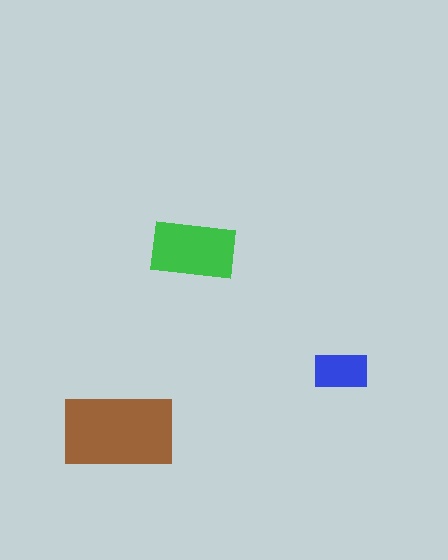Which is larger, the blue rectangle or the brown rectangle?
The brown one.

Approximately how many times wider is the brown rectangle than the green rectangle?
About 1.5 times wider.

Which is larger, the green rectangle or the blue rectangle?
The green one.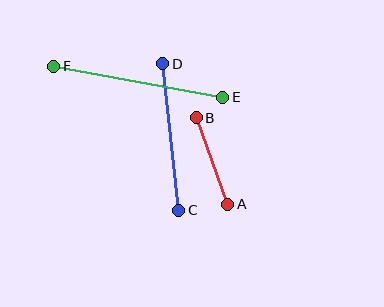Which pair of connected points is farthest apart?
Points E and F are farthest apart.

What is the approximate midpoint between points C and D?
The midpoint is at approximately (171, 137) pixels.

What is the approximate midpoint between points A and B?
The midpoint is at approximately (212, 161) pixels.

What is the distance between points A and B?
The distance is approximately 92 pixels.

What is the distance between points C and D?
The distance is approximately 148 pixels.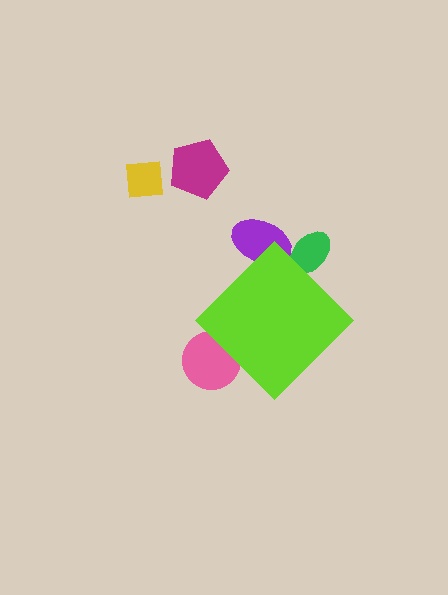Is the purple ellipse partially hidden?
Yes, the purple ellipse is partially hidden behind the lime diamond.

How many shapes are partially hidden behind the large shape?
3 shapes are partially hidden.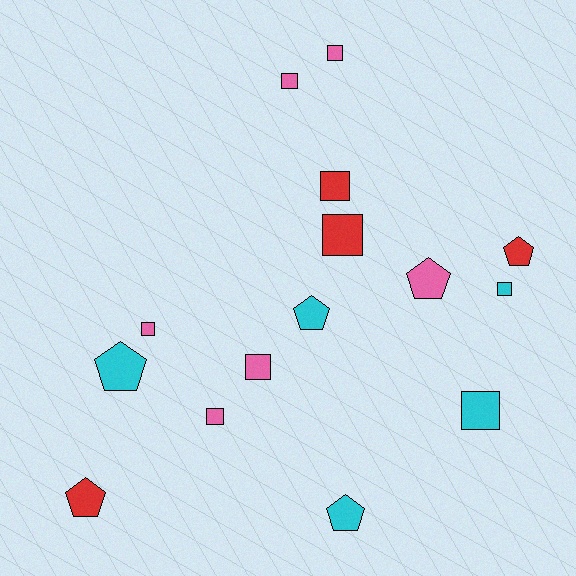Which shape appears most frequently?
Square, with 9 objects.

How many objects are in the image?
There are 15 objects.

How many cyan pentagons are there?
There are 3 cyan pentagons.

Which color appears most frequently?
Pink, with 6 objects.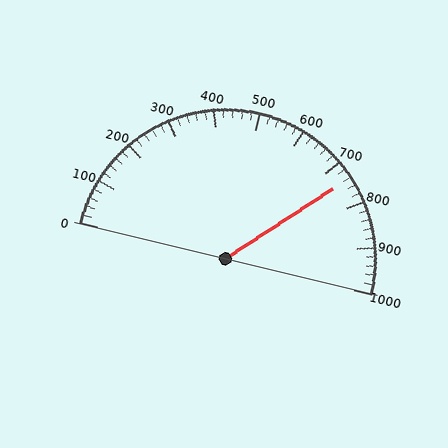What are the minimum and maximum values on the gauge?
The gauge ranges from 0 to 1000.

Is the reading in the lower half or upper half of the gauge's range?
The reading is in the upper half of the range (0 to 1000).